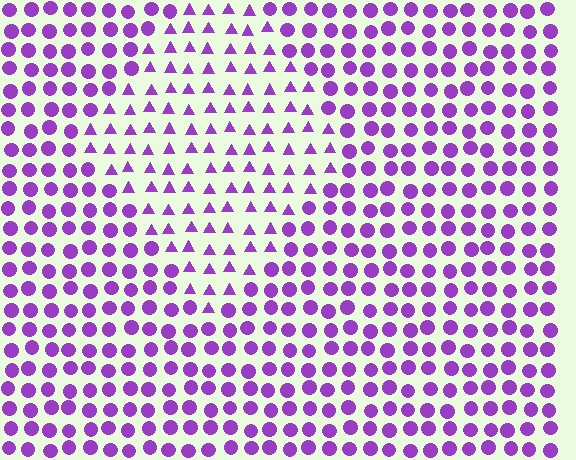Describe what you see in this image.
The image is filled with small purple elements arranged in a uniform grid. A diamond-shaped region contains triangles, while the surrounding area contains circles. The boundary is defined purely by the change in element shape.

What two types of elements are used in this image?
The image uses triangles inside the diamond region and circles outside it.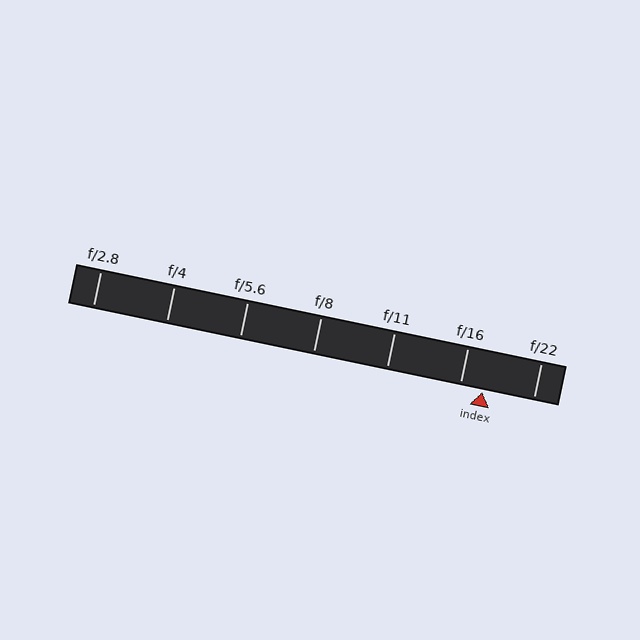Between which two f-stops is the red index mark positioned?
The index mark is between f/16 and f/22.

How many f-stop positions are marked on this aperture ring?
There are 7 f-stop positions marked.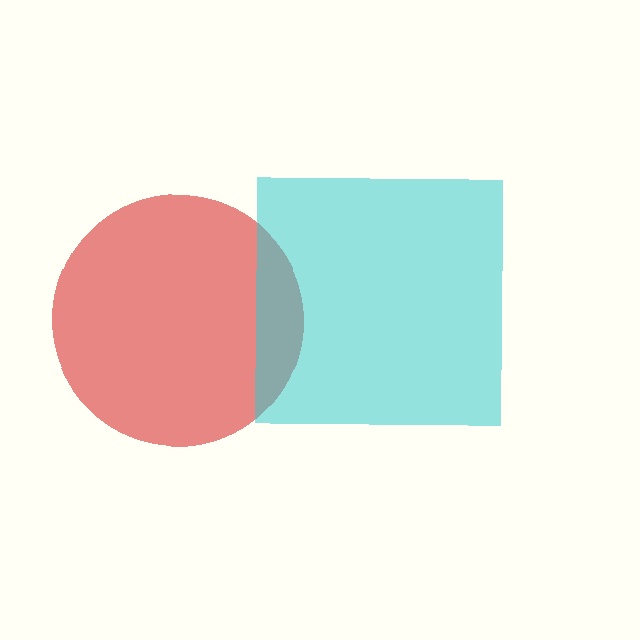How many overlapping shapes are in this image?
There are 2 overlapping shapes in the image.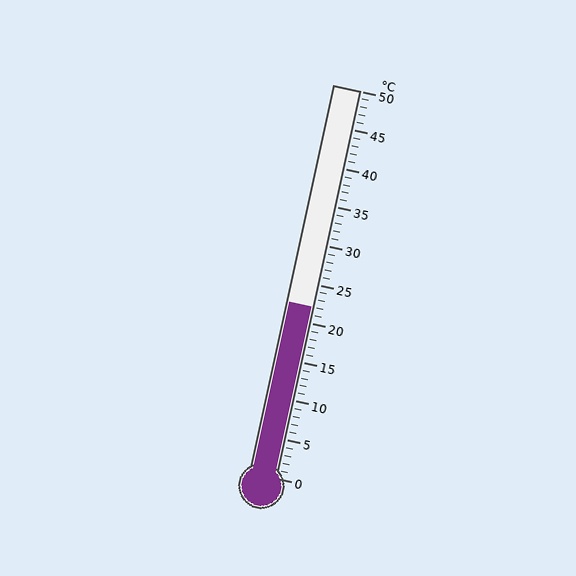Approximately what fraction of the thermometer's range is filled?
The thermometer is filled to approximately 45% of its range.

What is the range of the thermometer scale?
The thermometer scale ranges from 0°C to 50°C.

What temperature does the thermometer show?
The thermometer shows approximately 22°C.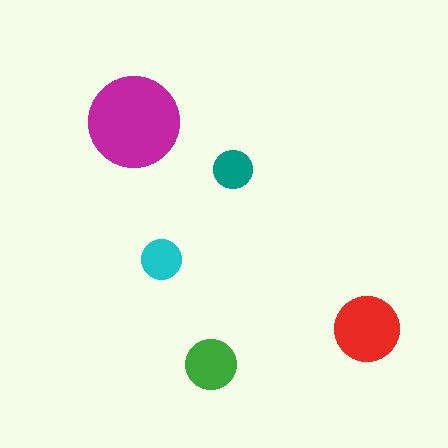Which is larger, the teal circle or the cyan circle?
The cyan one.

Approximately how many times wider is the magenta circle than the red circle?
About 1.5 times wider.